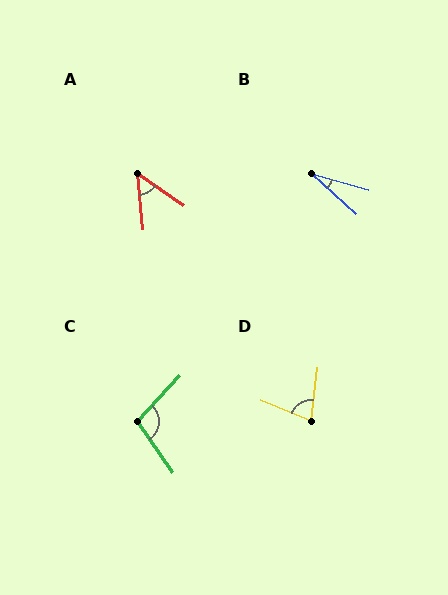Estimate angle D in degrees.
Approximately 75 degrees.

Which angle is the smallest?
B, at approximately 26 degrees.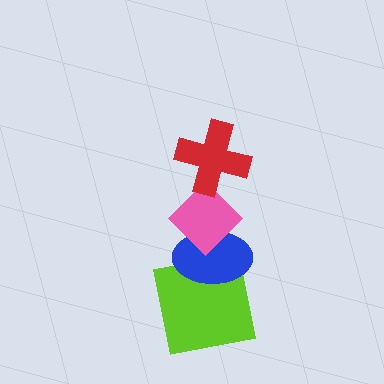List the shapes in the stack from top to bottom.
From top to bottom: the red cross, the pink diamond, the blue ellipse, the lime square.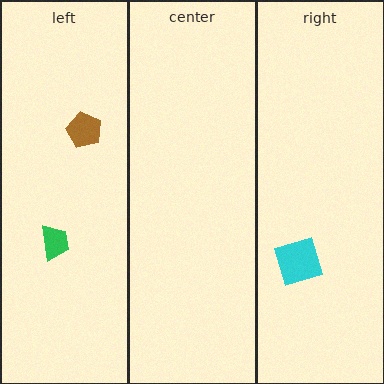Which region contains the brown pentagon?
The left region.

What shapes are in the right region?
The cyan square.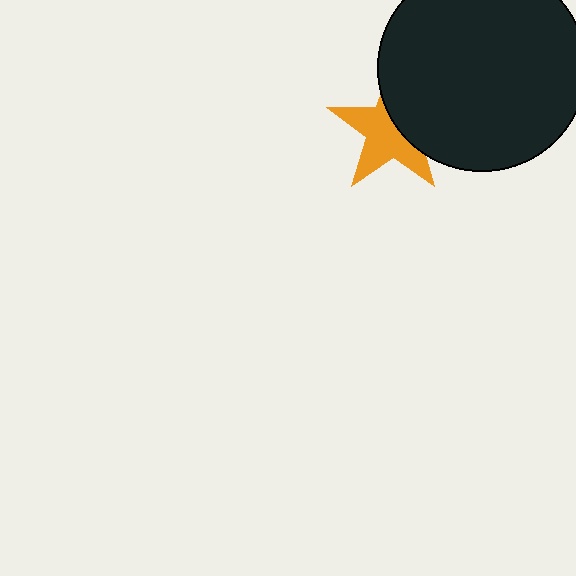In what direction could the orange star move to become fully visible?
The orange star could move left. That would shift it out from behind the black circle entirely.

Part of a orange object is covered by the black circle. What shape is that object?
It is a star.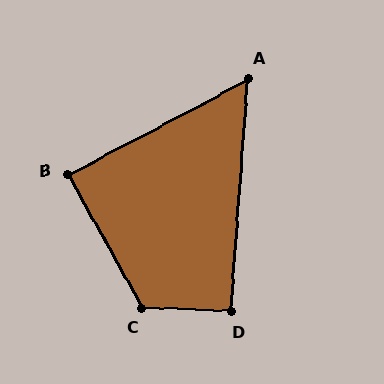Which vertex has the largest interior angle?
C, at approximately 122 degrees.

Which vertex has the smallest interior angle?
A, at approximately 58 degrees.